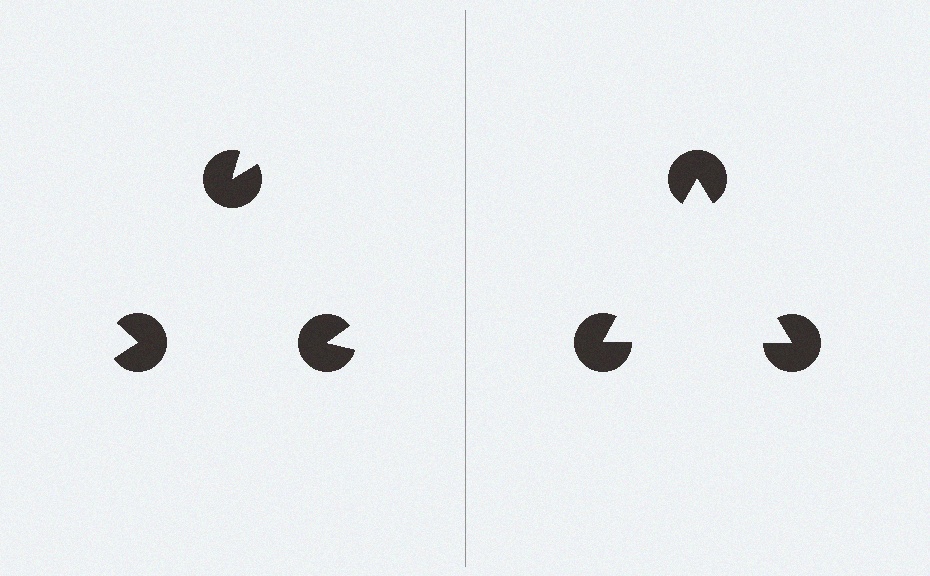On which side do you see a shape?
An illusory triangle appears on the right side. On the left side the wedge cuts are rotated, so no coherent shape forms.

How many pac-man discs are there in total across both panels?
6 — 3 on each side.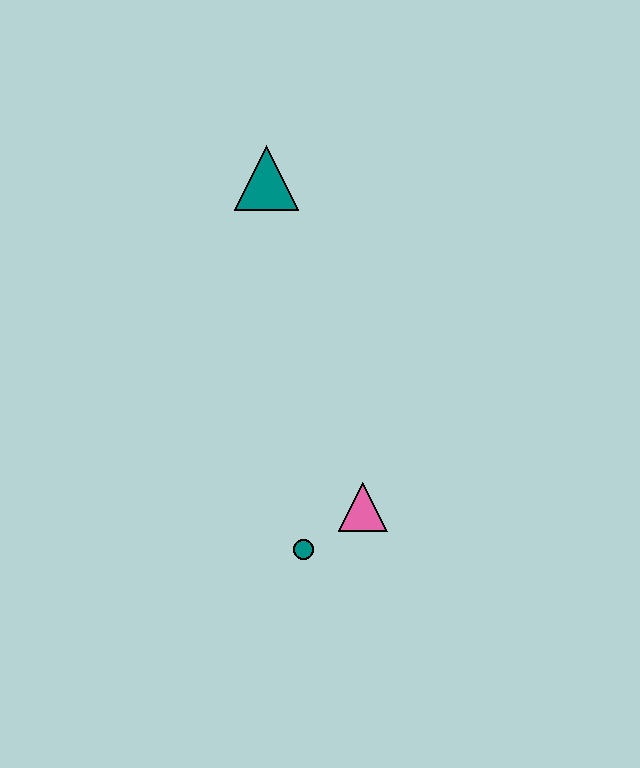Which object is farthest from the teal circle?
The teal triangle is farthest from the teal circle.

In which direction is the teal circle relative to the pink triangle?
The teal circle is to the left of the pink triangle.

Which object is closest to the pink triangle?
The teal circle is closest to the pink triangle.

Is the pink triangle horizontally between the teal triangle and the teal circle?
No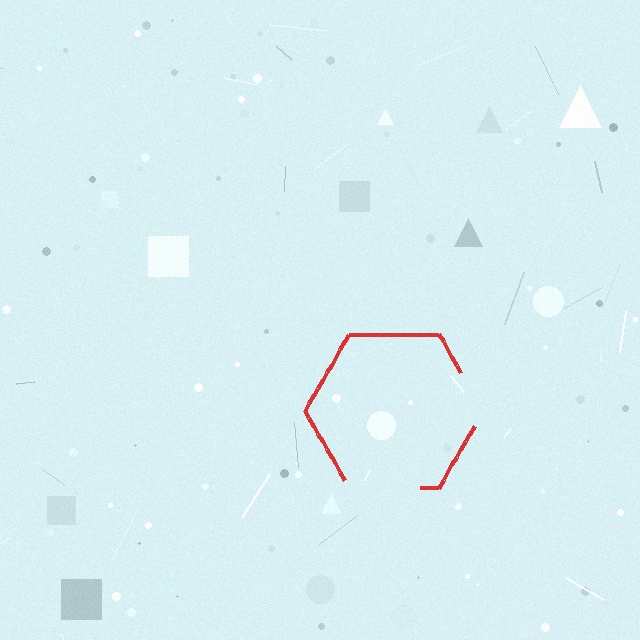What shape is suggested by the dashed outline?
The dashed outline suggests a hexagon.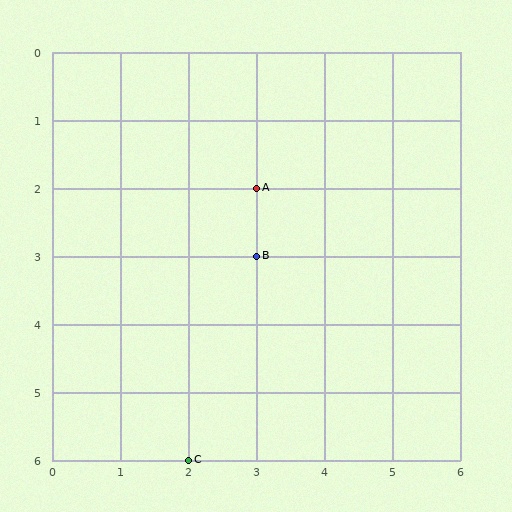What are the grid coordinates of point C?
Point C is at grid coordinates (2, 6).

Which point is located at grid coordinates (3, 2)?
Point A is at (3, 2).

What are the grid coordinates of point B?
Point B is at grid coordinates (3, 3).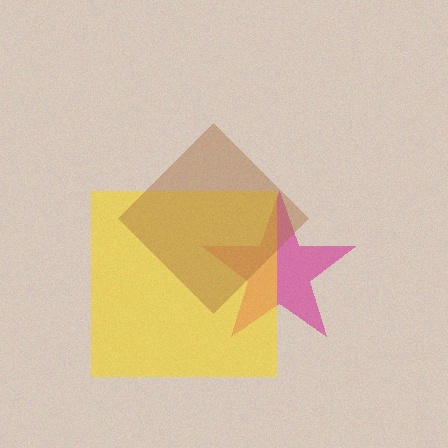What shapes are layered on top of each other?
The layered shapes are: a magenta star, a yellow square, a brown diamond.